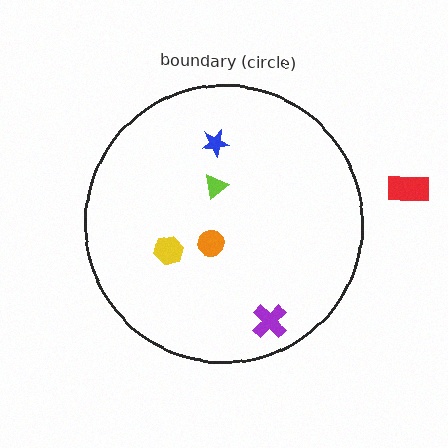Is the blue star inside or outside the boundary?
Inside.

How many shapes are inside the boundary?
5 inside, 1 outside.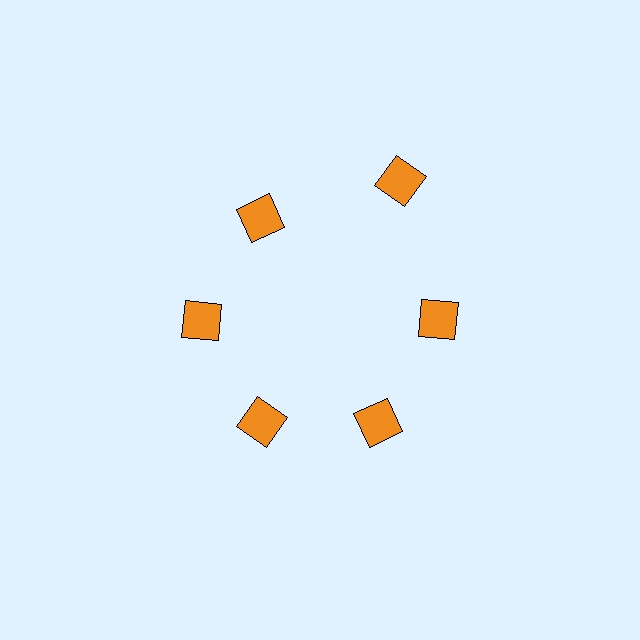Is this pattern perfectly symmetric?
No. The 6 orange squares are arranged in a ring, but one element near the 1 o'clock position is pushed outward from the center, breaking the 6-fold rotational symmetry.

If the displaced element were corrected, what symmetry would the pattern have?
It would have 6-fold rotational symmetry — the pattern would map onto itself every 60 degrees.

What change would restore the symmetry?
The symmetry would be restored by moving it inward, back onto the ring so that all 6 squares sit at equal angles and equal distance from the center.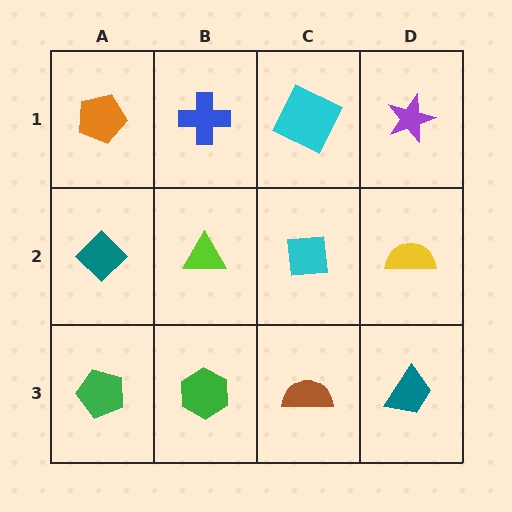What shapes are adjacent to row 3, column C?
A cyan square (row 2, column C), a green hexagon (row 3, column B), a teal trapezoid (row 3, column D).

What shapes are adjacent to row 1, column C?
A cyan square (row 2, column C), a blue cross (row 1, column B), a purple star (row 1, column D).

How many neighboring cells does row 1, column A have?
2.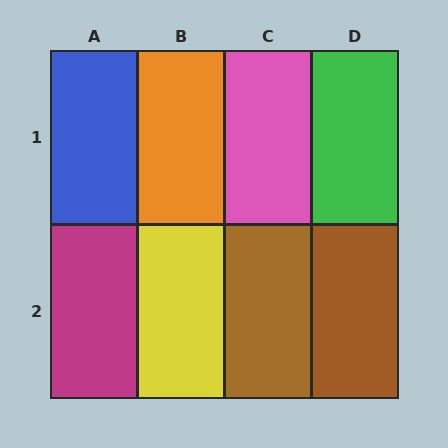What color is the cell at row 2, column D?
Brown.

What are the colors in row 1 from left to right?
Blue, orange, pink, green.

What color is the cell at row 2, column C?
Brown.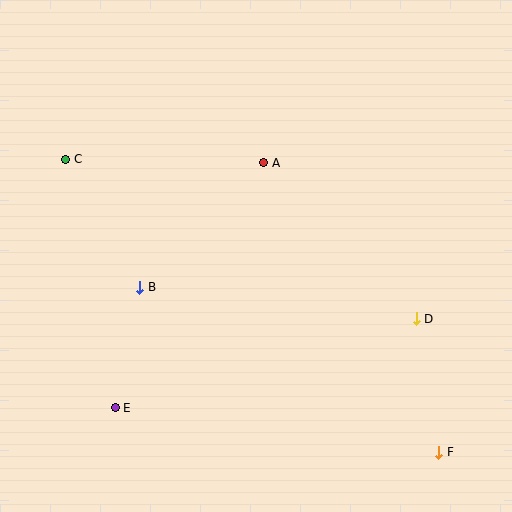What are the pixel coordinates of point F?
Point F is at (439, 452).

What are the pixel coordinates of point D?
Point D is at (416, 319).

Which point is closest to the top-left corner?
Point C is closest to the top-left corner.